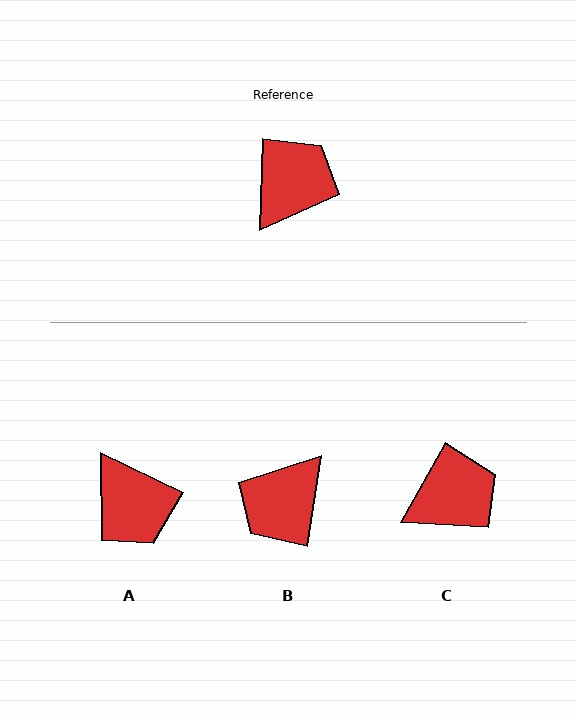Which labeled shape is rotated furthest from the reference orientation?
B, about 174 degrees away.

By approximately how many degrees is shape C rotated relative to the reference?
Approximately 27 degrees clockwise.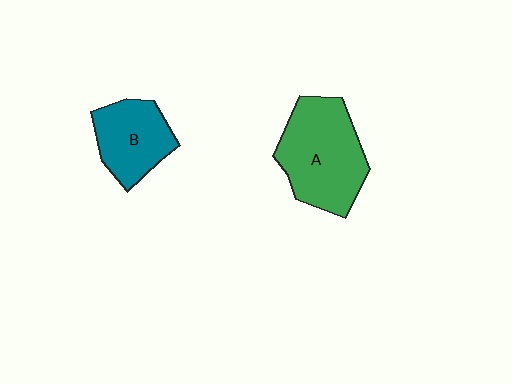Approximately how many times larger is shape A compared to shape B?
Approximately 1.5 times.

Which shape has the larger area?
Shape A (green).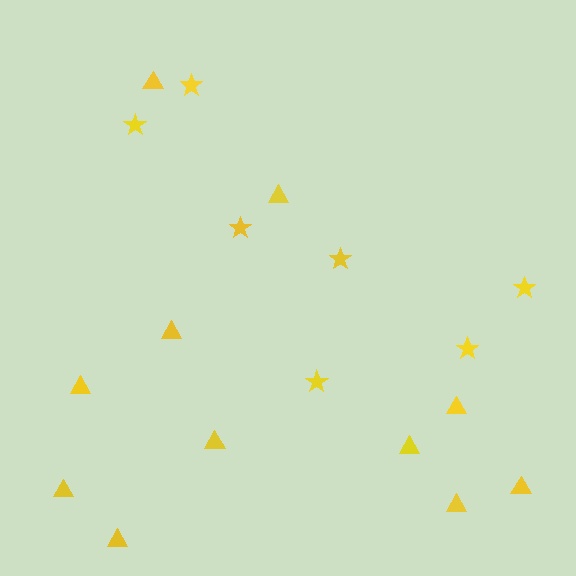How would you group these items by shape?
There are 2 groups: one group of stars (7) and one group of triangles (11).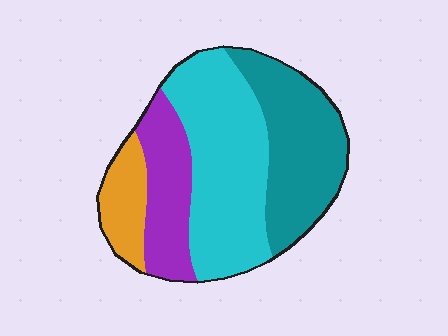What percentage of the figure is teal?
Teal covers 30% of the figure.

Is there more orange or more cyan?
Cyan.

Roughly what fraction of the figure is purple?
Purple covers about 20% of the figure.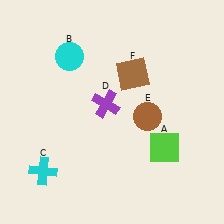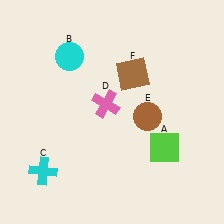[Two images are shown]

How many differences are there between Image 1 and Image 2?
There is 1 difference between the two images.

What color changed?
The cross (D) changed from purple in Image 1 to pink in Image 2.